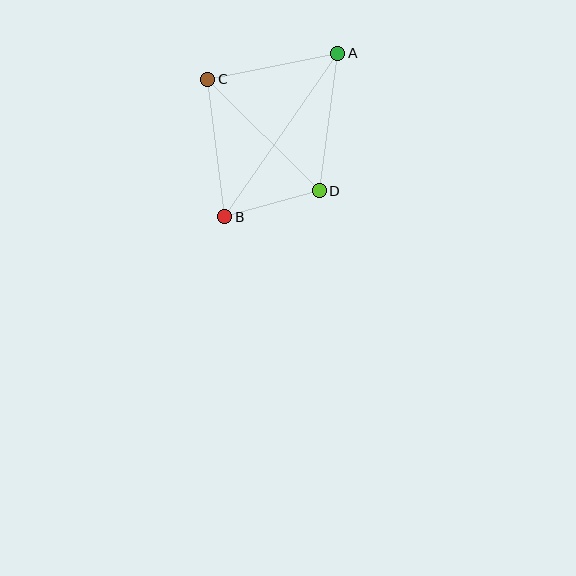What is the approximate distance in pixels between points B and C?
The distance between B and C is approximately 138 pixels.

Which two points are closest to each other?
Points B and D are closest to each other.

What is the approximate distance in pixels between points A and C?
The distance between A and C is approximately 133 pixels.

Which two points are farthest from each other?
Points A and B are farthest from each other.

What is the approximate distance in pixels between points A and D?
The distance between A and D is approximately 139 pixels.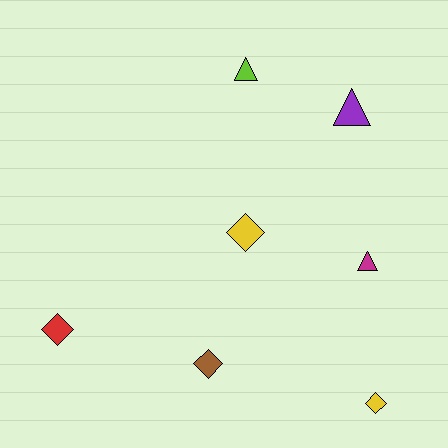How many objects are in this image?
There are 7 objects.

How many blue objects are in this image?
There are no blue objects.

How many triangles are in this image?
There are 3 triangles.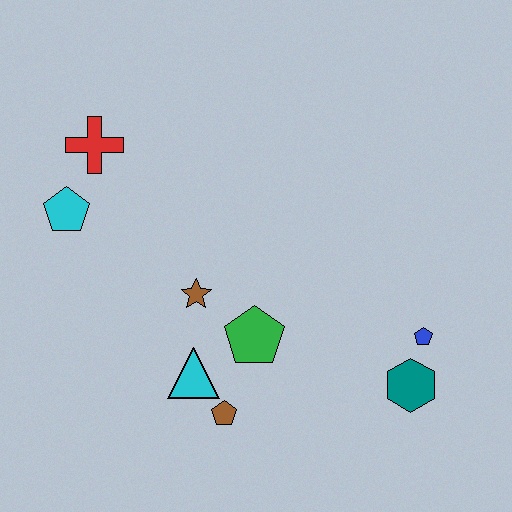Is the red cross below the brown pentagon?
No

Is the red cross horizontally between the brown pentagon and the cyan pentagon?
Yes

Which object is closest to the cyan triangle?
The brown pentagon is closest to the cyan triangle.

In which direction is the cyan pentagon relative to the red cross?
The cyan pentagon is below the red cross.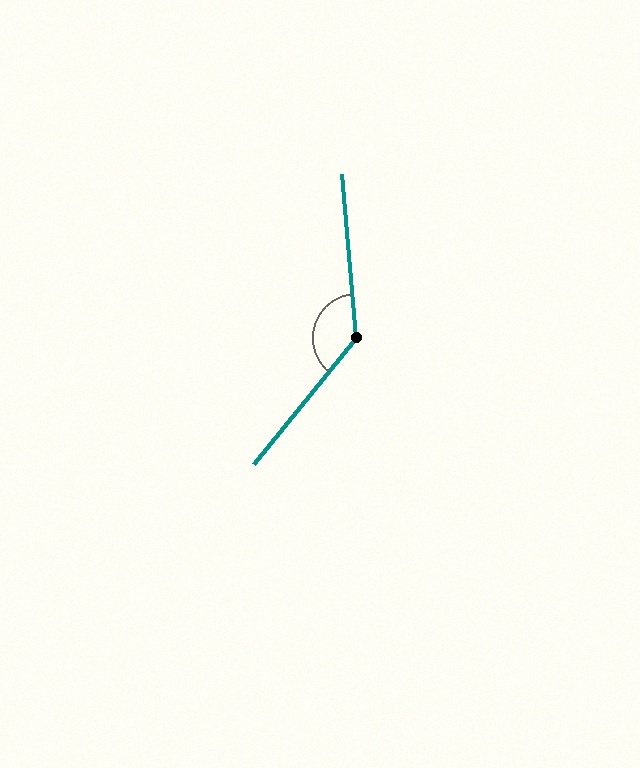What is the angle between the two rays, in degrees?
Approximately 136 degrees.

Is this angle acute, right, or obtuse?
It is obtuse.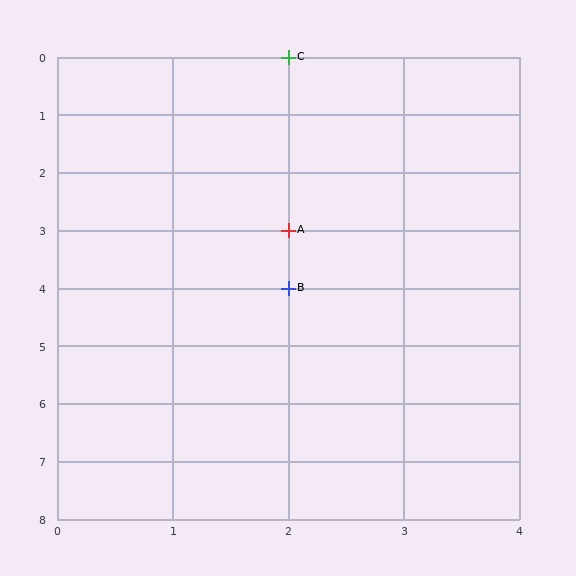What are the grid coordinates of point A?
Point A is at grid coordinates (2, 3).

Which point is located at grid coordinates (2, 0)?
Point C is at (2, 0).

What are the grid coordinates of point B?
Point B is at grid coordinates (2, 4).